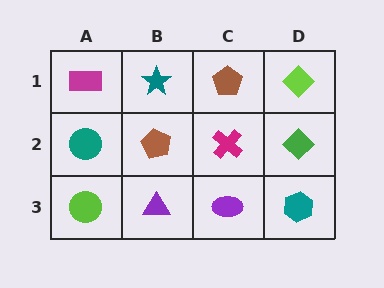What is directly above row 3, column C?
A magenta cross.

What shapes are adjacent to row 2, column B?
A teal star (row 1, column B), a purple triangle (row 3, column B), a teal circle (row 2, column A), a magenta cross (row 2, column C).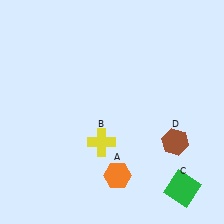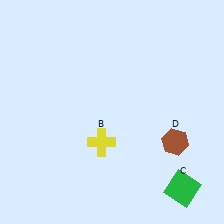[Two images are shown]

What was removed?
The orange hexagon (A) was removed in Image 2.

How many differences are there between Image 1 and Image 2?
There is 1 difference between the two images.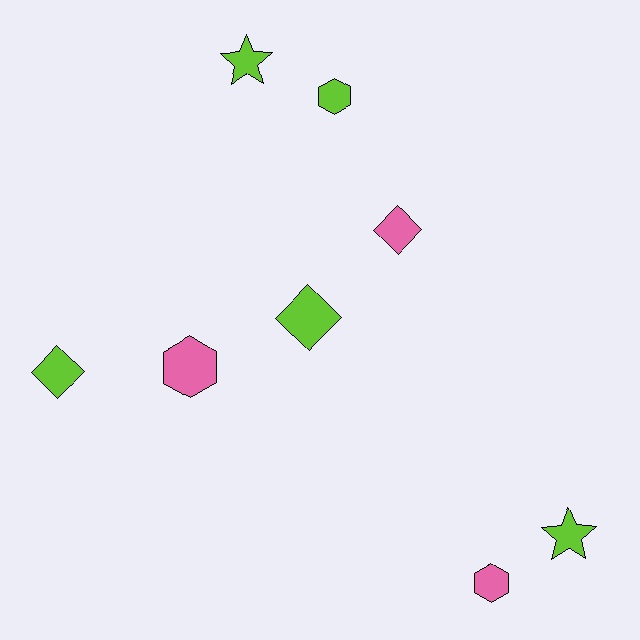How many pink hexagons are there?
There are 2 pink hexagons.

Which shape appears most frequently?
Diamond, with 3 objects.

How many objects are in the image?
There are 8 objects.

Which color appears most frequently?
Lime, with 5 objects.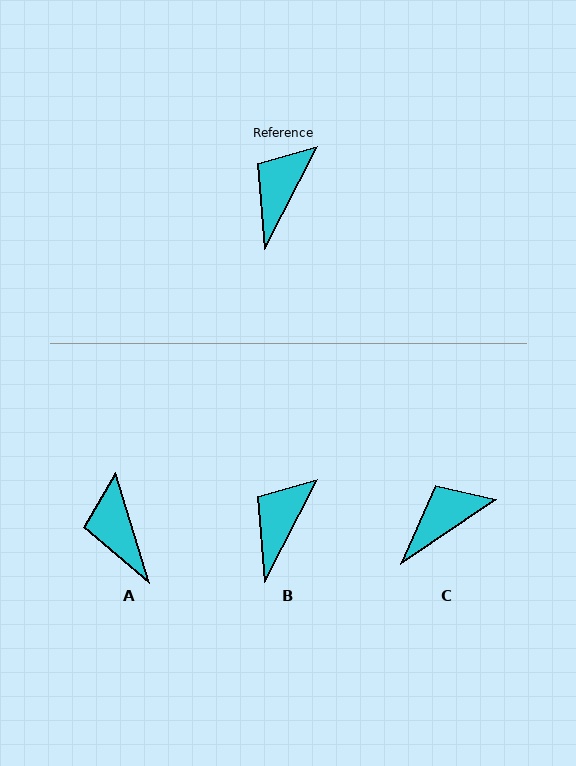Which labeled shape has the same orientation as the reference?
B.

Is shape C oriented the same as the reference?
No, it is off by about 29 degrees.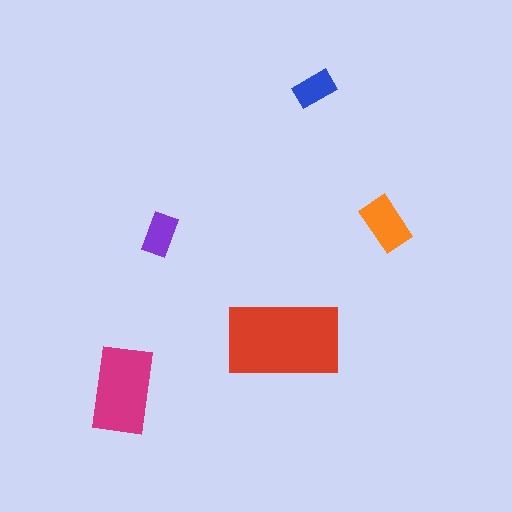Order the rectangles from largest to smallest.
the red one, the magenta one, the orange one, the purple one, the blue one.